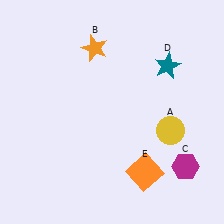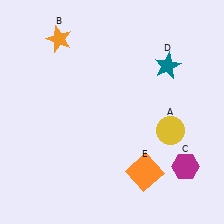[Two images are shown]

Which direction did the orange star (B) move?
The orange star (B) moved left.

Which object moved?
The orange star (B) moved left.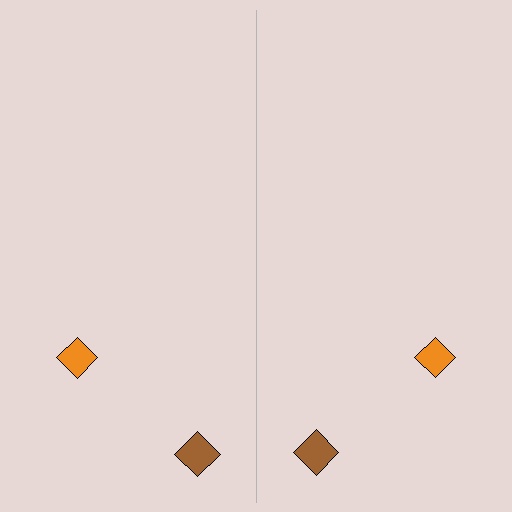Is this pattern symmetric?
Yes, this pattern has bilateral (reflection) symmetry.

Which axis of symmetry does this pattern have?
The pattern has a vertical axis of symmetry running through the center of the image.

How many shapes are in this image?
There are 4 shapes in this image.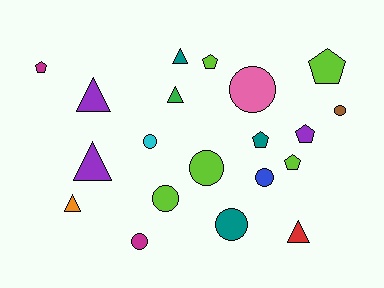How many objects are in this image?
There are 20 objects.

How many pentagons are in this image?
There are 6 pentagons.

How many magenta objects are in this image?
There are 2 magenta objects.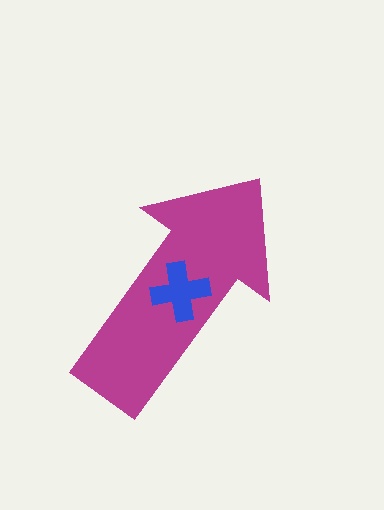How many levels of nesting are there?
2.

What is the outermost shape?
The magenta arrow.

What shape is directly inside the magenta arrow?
The blue cross.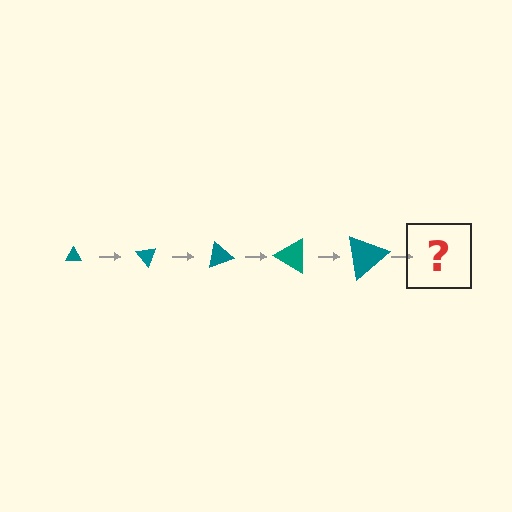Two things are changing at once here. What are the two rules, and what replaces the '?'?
The two rules are that the triangle grows larger each step and it rotates 50 degrees each step. The '?' should be a triangle, larger than the previous one and rotated 250 degrees from the start.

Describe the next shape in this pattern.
It should be a triangle, larger than the previous one and rotated 250 degrees from the start.